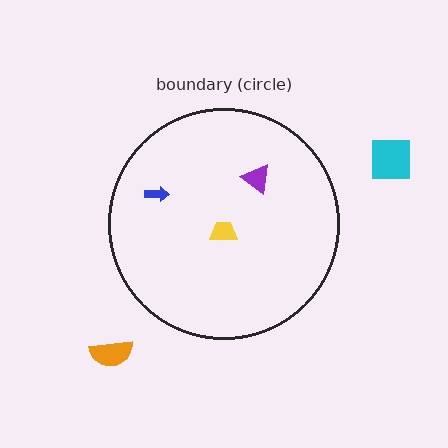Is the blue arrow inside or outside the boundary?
Inside.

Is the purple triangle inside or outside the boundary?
Inside.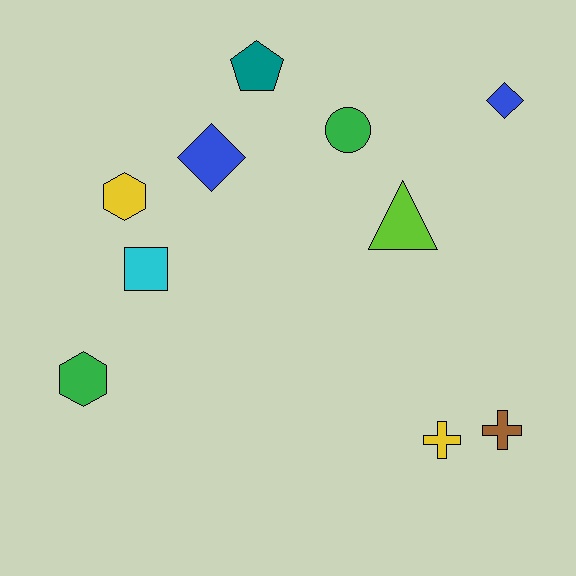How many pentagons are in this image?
There is 1 pentagon.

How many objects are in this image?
There are 10 objects.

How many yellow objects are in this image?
There are 2 yellow objects.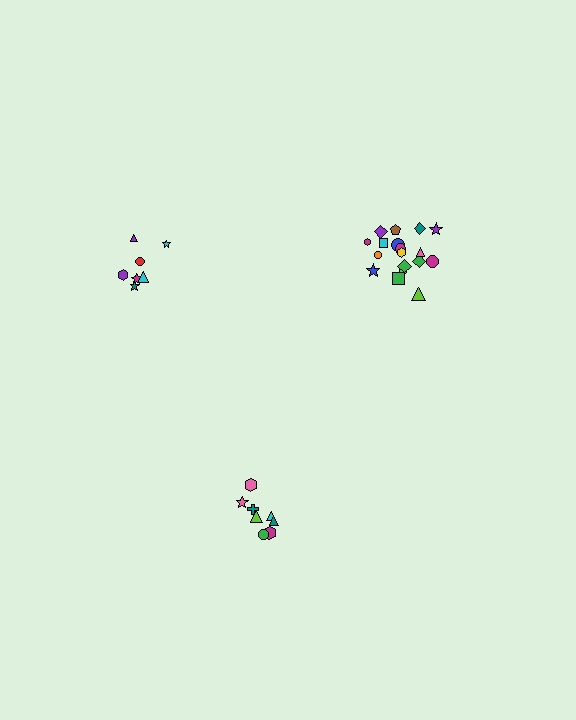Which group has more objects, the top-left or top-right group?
The top-right group.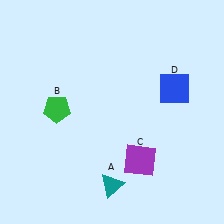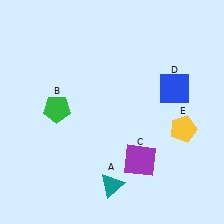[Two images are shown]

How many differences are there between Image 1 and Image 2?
There is 1 difference between the two images.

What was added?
A yellow pentagon (E) was added in Image 2.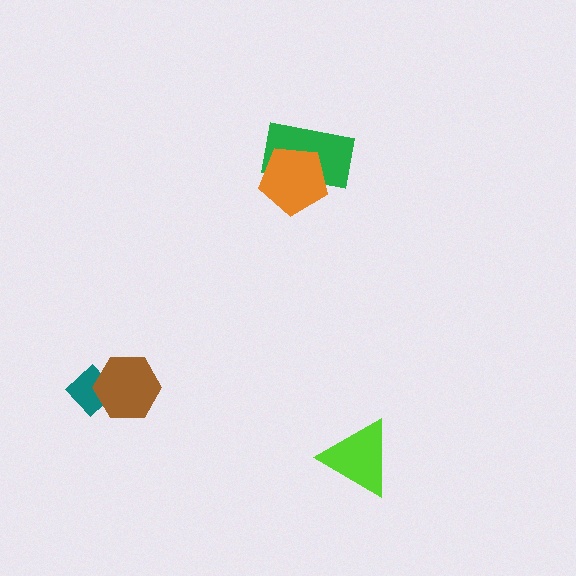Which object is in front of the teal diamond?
The brown hexagon is in front of the teal diamond.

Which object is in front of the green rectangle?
The orange pentagon is in front of the green rectangle.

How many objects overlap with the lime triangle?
0 objects overlap with the lime triangle.